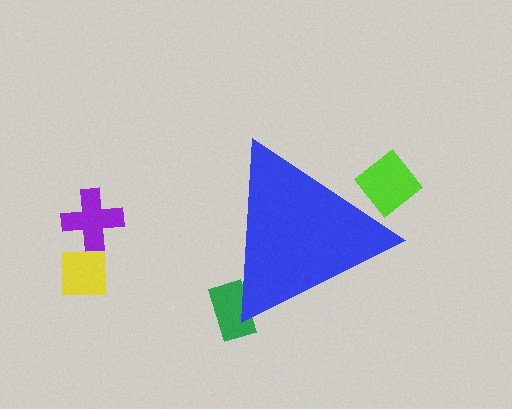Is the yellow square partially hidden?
No, the yellow square is fully visible.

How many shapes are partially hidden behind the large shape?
2 shapes are partially hidden.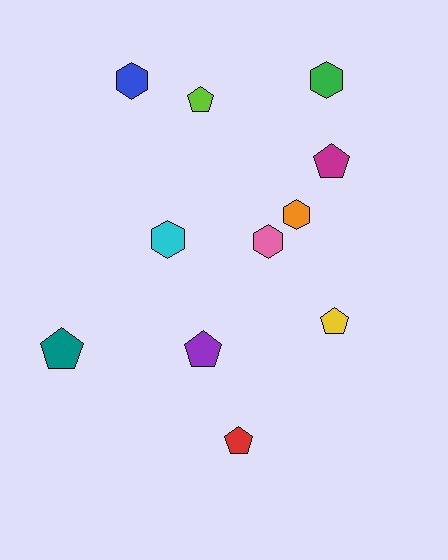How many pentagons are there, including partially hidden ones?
There are 6 pentagons.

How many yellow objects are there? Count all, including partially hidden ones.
There is 1 yellow object.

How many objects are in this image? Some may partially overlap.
There are 11 objects.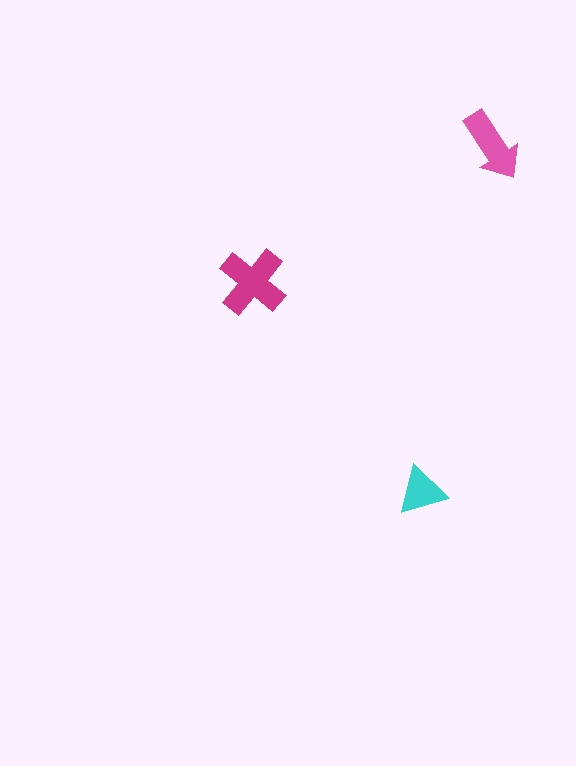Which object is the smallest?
The cyan triangle.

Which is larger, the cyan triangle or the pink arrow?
The pink arrow.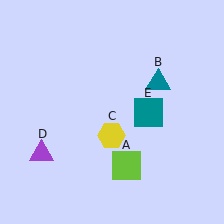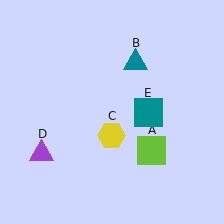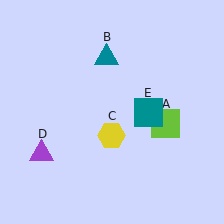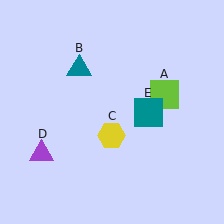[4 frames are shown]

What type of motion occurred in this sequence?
The lime square (object A), teal triangle (object B) rotated counterclockwise around the center of the scene.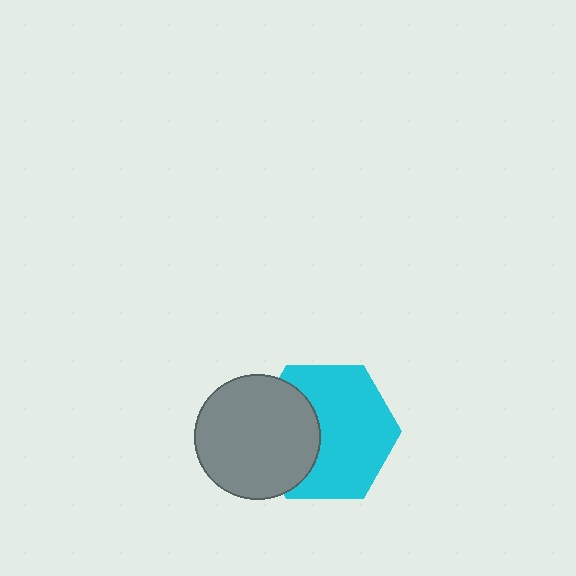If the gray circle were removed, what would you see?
You would see the complete cyan hexagon.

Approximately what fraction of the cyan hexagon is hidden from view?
Roughly 34% of the cyan hexagon is hidden behind the gray circle.